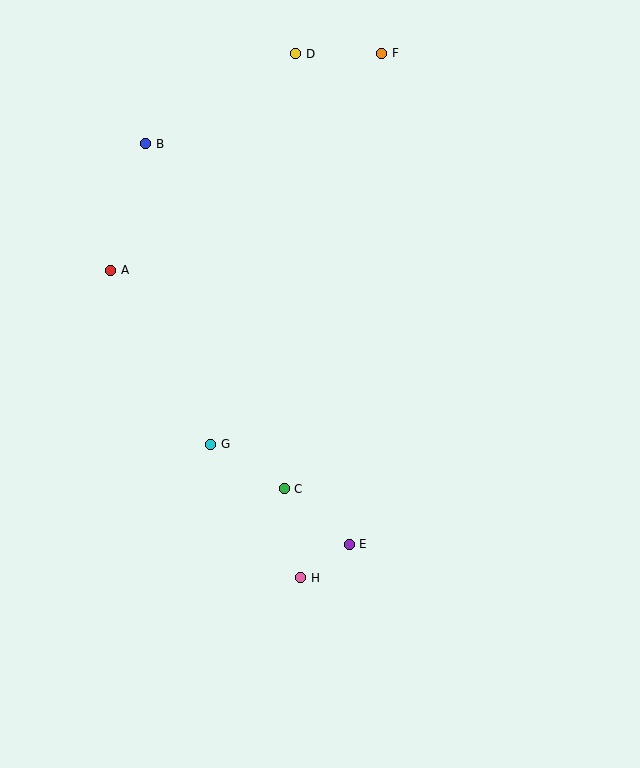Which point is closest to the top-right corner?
Point F is closest to the top-right corner.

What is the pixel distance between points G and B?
The distance between G and B is 307 pixels.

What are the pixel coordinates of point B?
Point B is at (146, 144).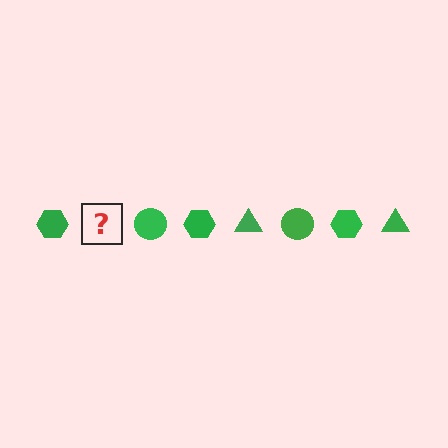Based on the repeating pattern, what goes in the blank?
The blank should be a green triangle.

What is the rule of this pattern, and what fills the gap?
The rule is that the pattern cycles through hexagon, triangle, circle shapes in green. The gap should be filled with a green triangle.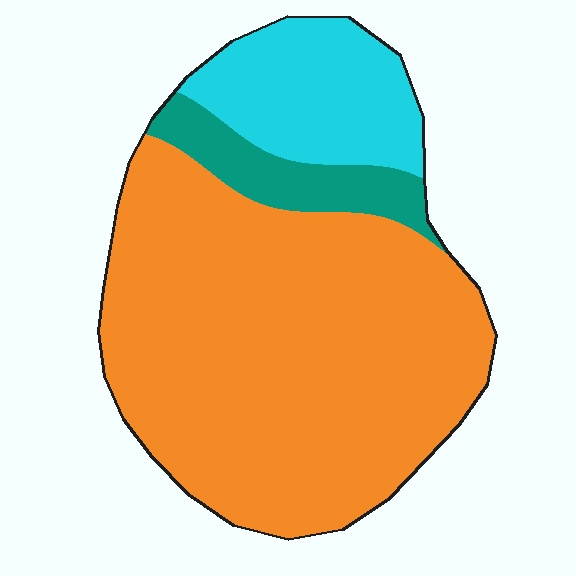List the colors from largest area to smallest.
From largest to smallest: orange, cyan, teal.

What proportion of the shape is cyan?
Cyan takes up about one sixth (1/6) of the shape.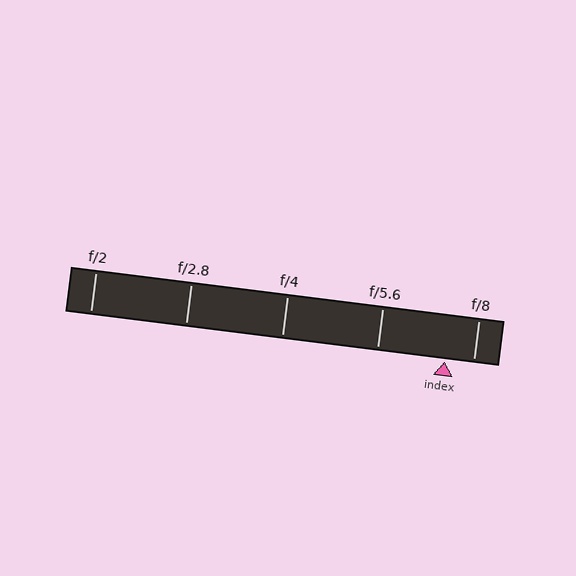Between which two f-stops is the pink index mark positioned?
The index mark is between f/5.6 and f/8.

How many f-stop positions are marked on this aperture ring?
There are 5 f-stop positions marked.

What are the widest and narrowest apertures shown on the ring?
The widest aperture shown is f/2 and the narrowest is f/8.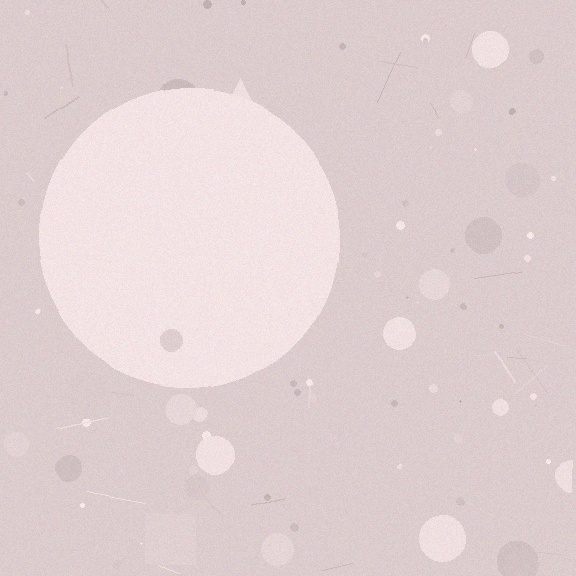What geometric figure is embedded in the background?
A circle is embedded in the background.